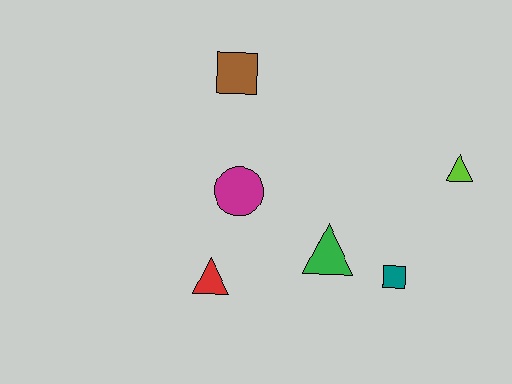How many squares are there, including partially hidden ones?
There are 2 squares.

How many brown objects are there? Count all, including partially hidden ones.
There is 1 brown object.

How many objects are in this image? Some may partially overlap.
There are 6 objects.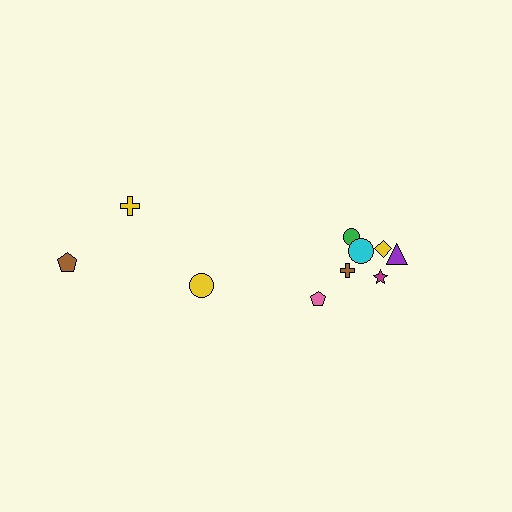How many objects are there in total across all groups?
There are 10 objects.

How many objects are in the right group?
There are 7 objects.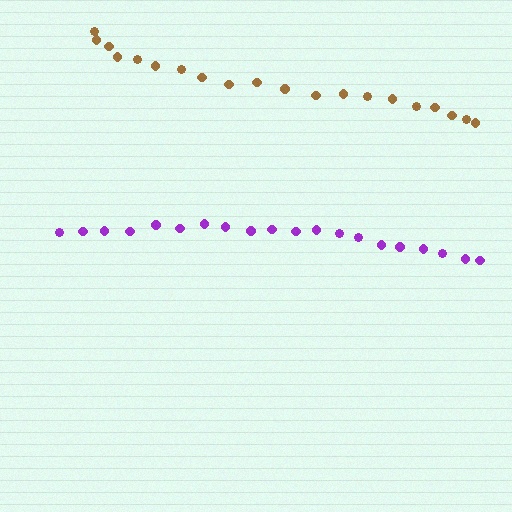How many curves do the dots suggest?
There are 2 distinct paths.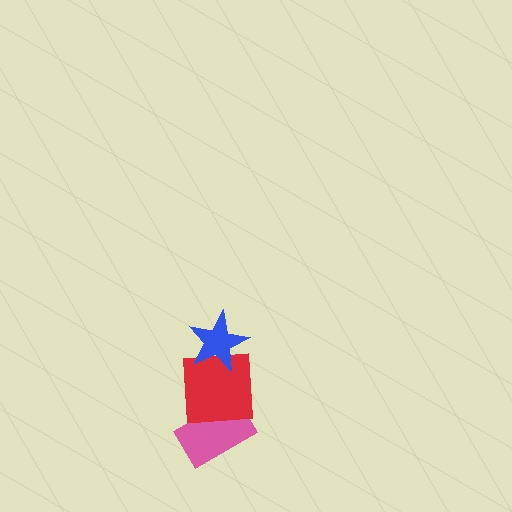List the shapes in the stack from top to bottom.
From top to bottom: the blue star, the red square, the pink rectangle.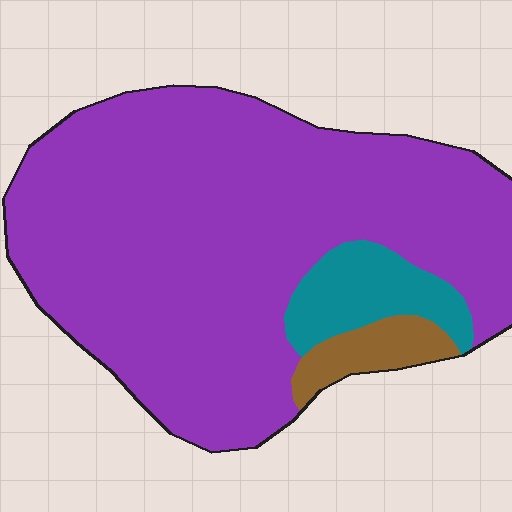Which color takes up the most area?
Purple, at roughly 85%.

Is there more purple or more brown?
Purple.